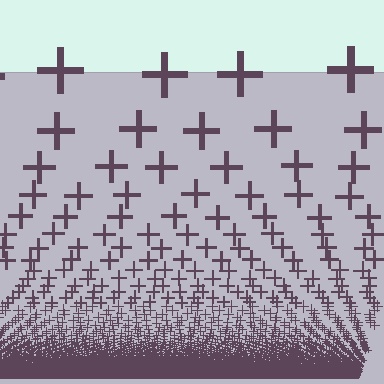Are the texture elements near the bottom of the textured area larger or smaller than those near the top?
Smaller. The gradient is inverted — elements near the bottom are smaller and denser.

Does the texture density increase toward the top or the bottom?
Density increases toward the bottom.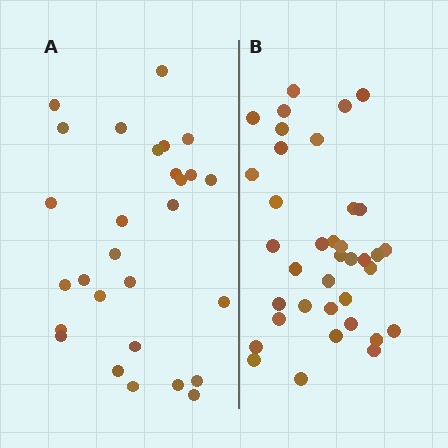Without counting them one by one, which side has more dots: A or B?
Region B (the right region) has more dots.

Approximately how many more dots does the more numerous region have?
Region B has roughly 8 or so more dots than region A.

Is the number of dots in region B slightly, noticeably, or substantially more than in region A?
Region B has noticeably more, but not dramatically so. The ratio is roughly 1.3 to 1.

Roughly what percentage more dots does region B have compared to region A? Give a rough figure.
About 30% more.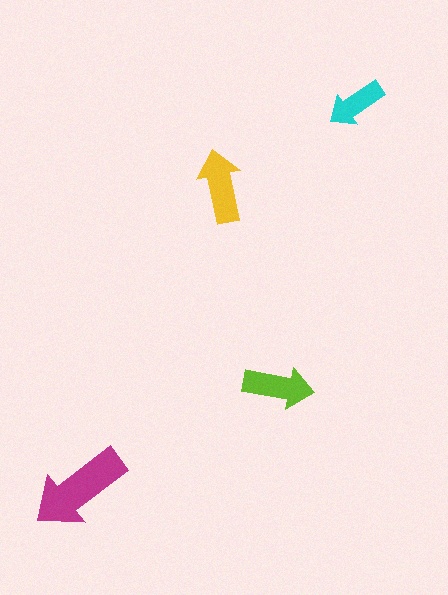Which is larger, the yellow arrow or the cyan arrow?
The yellow one.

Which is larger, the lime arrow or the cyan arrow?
The lime one.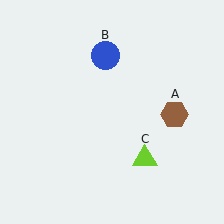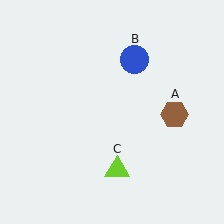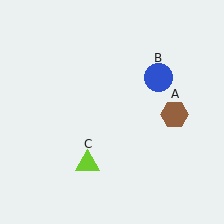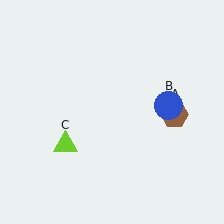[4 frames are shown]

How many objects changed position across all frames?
2 objects changed position: blue circle (object B), lime triangle (object C).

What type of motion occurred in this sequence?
The blue circle (object B), lime triangle (object C) rotated clockwise around the center of the scene.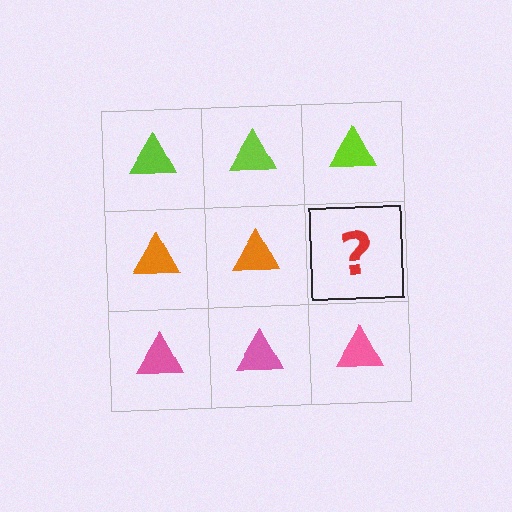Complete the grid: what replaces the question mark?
The question mark should be replaced with an orange triangle.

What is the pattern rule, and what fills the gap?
The rule is that each row has a consistent color. The gap should be filled with an orange triangle.